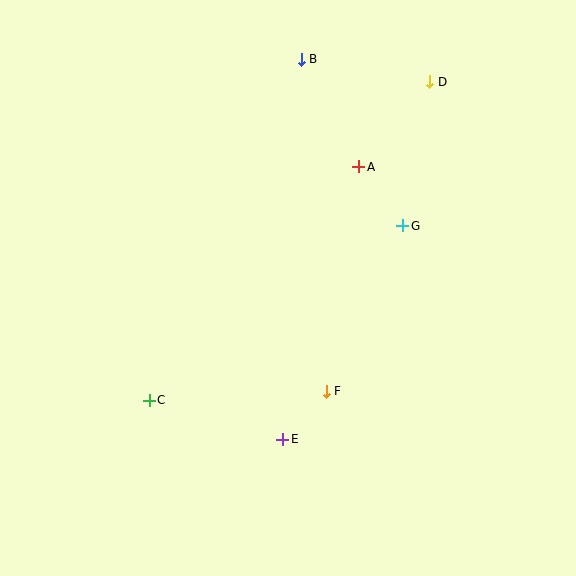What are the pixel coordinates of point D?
Point D is at (430, 82).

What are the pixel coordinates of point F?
Point F is at (326, 391).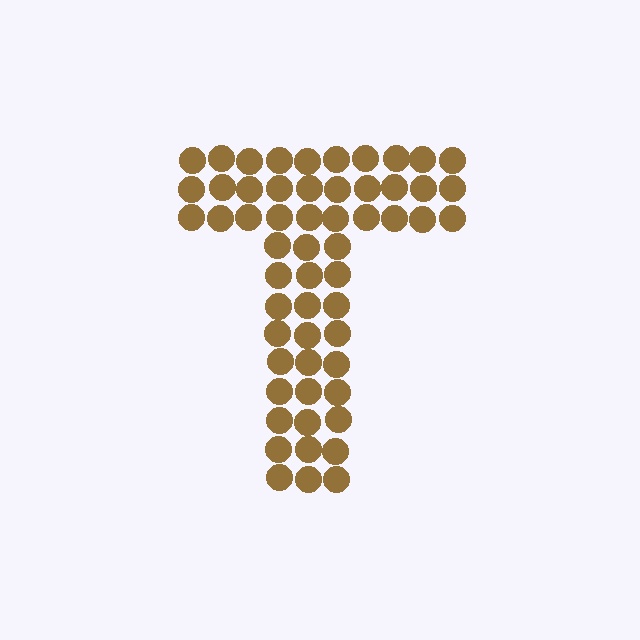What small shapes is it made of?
It is made of small circles.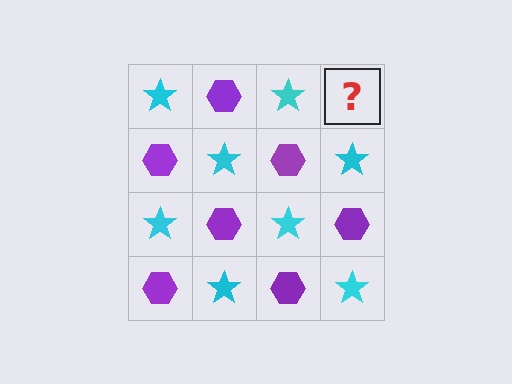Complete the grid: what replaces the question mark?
The question mark should be replaced with a purple hexagon.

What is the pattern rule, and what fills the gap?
The rule is that it alternates cyan star and purple hexagon in a checkerboard pattern. The gap should be filled with a purple hexagon.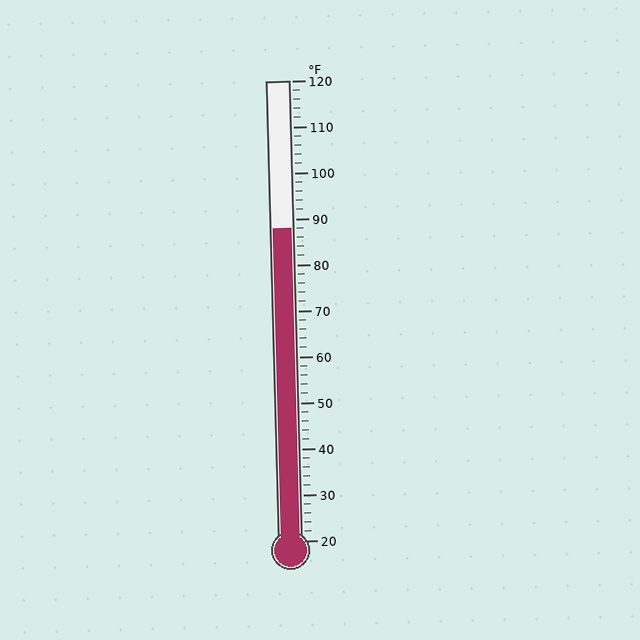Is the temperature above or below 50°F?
The temperature is above 50°F.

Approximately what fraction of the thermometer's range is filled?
The thermometer is filled to approximately 70% of its range.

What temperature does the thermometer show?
The thermometer shows approximately 88°F.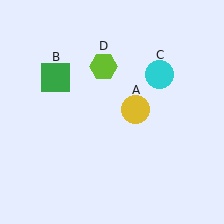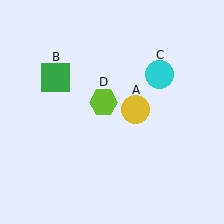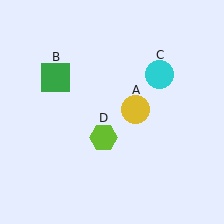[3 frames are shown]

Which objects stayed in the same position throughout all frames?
Yellow circle (object A) and green square (object B) and cyan circle (object C) remained stationary.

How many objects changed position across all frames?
1 object changed position: lime hexagon (object D).